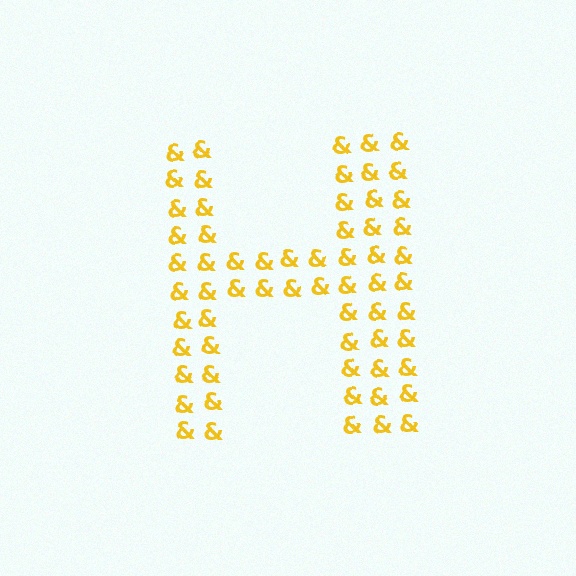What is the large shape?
The large shape is the letter H.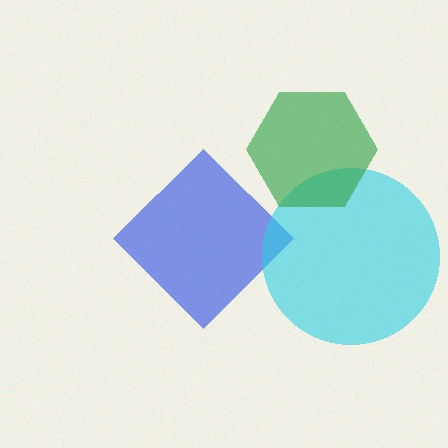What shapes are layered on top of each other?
The layered shapes are: a blue diamond, a cyan circle, a green hexagon.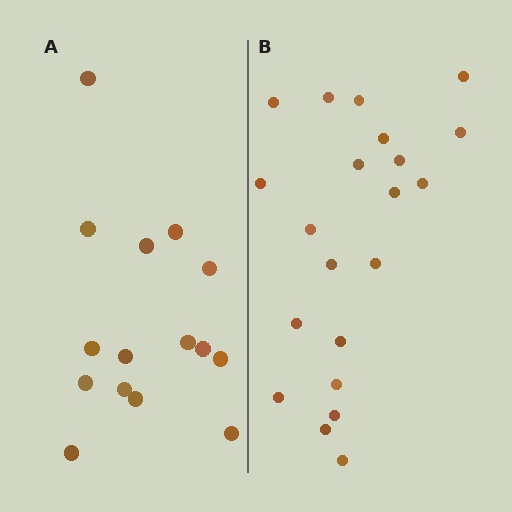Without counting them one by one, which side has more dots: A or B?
Region B (the right region) has more dots.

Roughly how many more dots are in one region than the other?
Region B has about 6 more dots than region A.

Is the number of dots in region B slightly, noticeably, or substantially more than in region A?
Region B has noticeably more, but not dramatically so. The ratio is roughly 1.4 to 1.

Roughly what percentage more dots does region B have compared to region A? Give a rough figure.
About 40% more.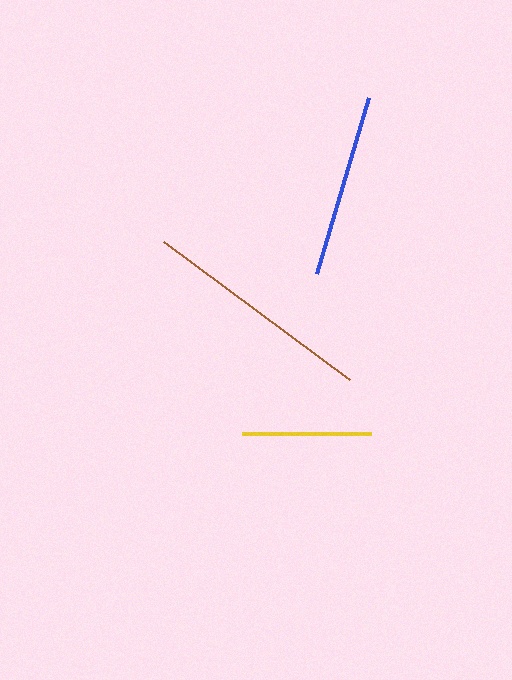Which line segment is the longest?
The brown line is the longest at approximately 231 pixels.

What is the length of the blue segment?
The blue segment is approximately 184 pixels long.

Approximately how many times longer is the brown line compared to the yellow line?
The brown line is approximately 1.8 times the length of the yellow line.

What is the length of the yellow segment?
The yellow segment is approximately 129 pixels long.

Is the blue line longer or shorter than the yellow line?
The blue line is longer than the yellow line.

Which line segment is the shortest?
The yellow line is the shortest at approximately 129 pixels.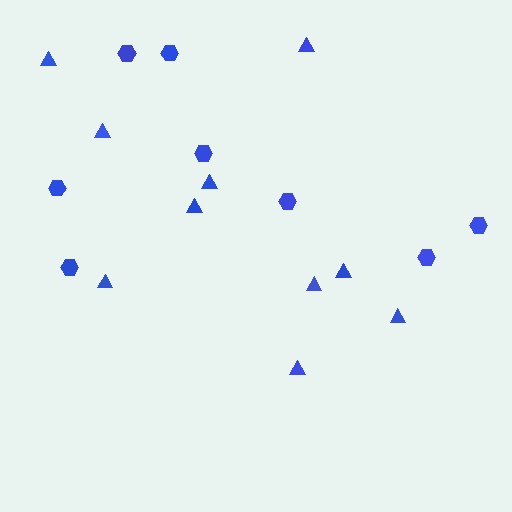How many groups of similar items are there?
There are 2 groups: one group of triangles (10) and one group of hexagons (8).